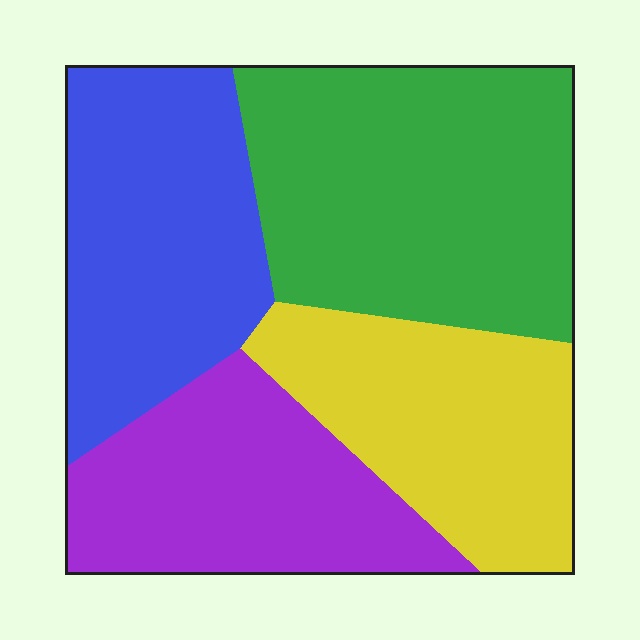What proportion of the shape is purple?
Purple takes up about one fifth (1/5) of the shape.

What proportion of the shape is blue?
Blue covers around 25% of the shape.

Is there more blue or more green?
Green.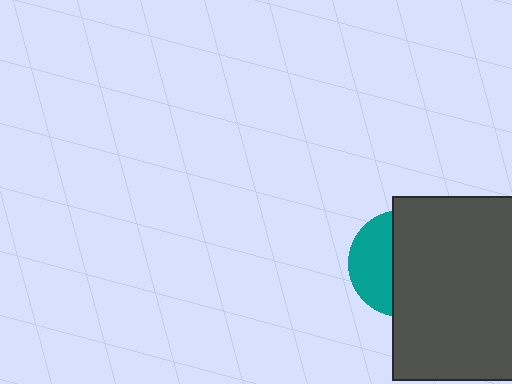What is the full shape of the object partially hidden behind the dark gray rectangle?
The partially hidden object is a teal circle.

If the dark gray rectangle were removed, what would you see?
You would see the complete teal circle.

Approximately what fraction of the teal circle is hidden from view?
Roughly 62% of the teal circle is hidden behind the dark gray rectangle.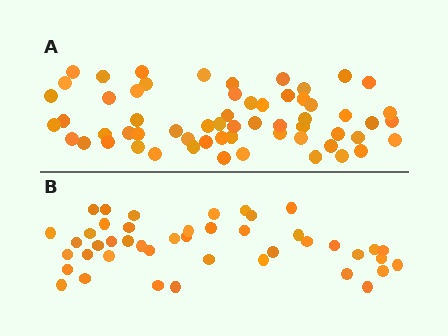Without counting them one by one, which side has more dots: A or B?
Region A (the top region) has more dots.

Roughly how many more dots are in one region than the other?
Region A has approximately 15 more dots than region B.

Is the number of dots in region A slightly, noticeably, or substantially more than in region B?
Region A has noticeably more, but not dramatically so. The ratio is roughly 1.4 to 1.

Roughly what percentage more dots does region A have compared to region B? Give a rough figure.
About 35% more.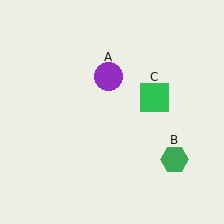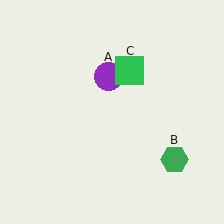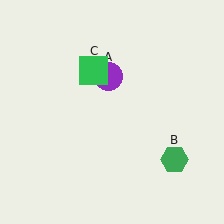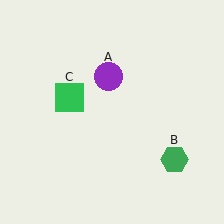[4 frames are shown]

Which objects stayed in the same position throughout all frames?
Purple circle (object A) and green hexagon (object B) remained stationary.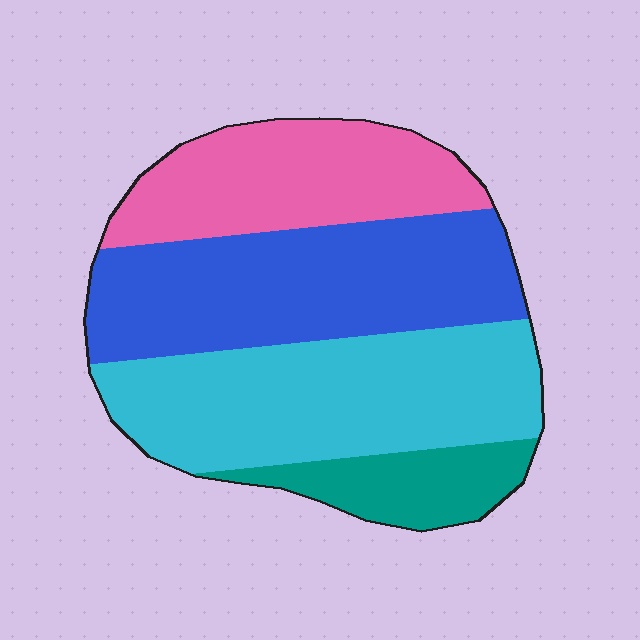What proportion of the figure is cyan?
Cyan takes up between a quarter and a half of the figure.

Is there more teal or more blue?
Blue.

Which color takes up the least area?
Teal, at roughly 10%.